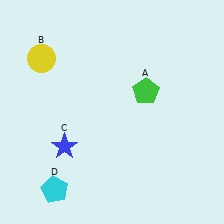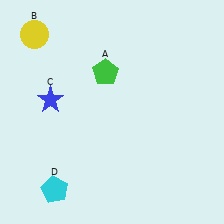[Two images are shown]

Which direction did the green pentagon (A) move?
The green pentagon (A) moved left.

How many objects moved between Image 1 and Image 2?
3 objects moved between the two images.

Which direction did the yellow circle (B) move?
The yellow circle (B) moved up.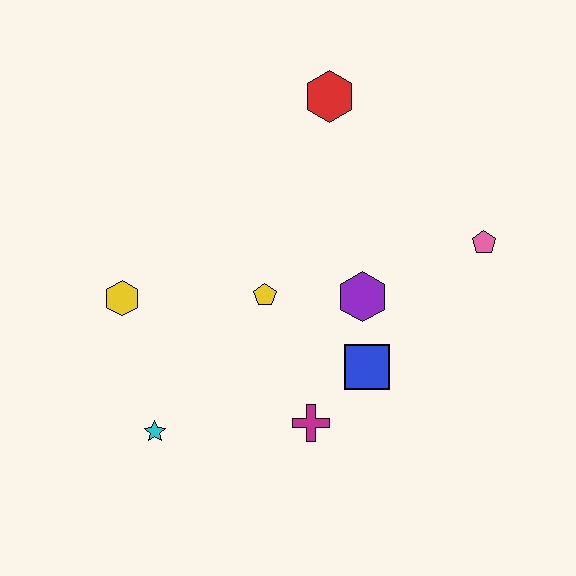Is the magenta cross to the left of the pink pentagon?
Yes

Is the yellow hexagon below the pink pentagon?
Yes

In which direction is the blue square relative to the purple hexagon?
The blue square is below the purple hexagon.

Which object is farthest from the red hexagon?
The cyan star is farthest from the red hexagon.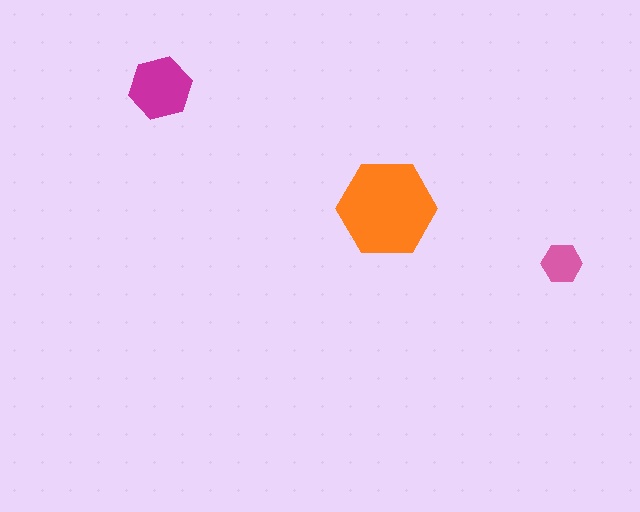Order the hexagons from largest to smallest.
the orange one, the magenta one, the pink one.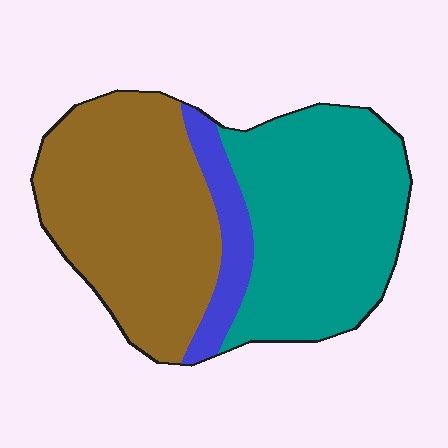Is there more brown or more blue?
Brown.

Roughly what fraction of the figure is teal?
Teal covers around 45% of the figure.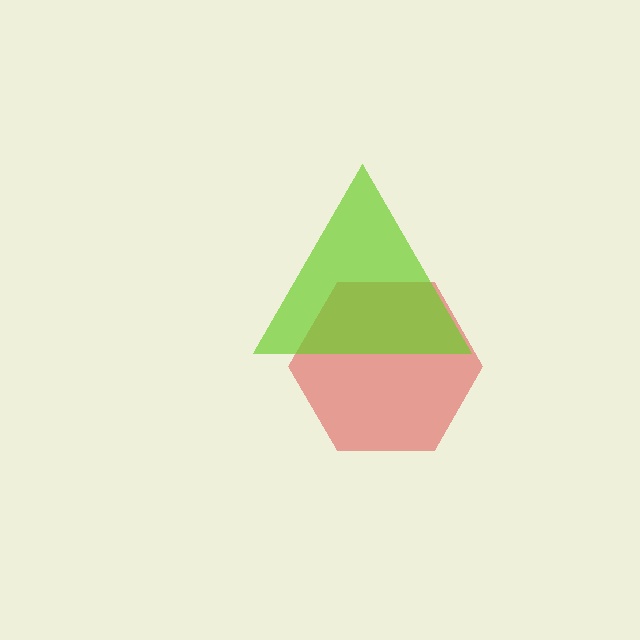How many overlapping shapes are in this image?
There are 2 overlapping shapes in the image.